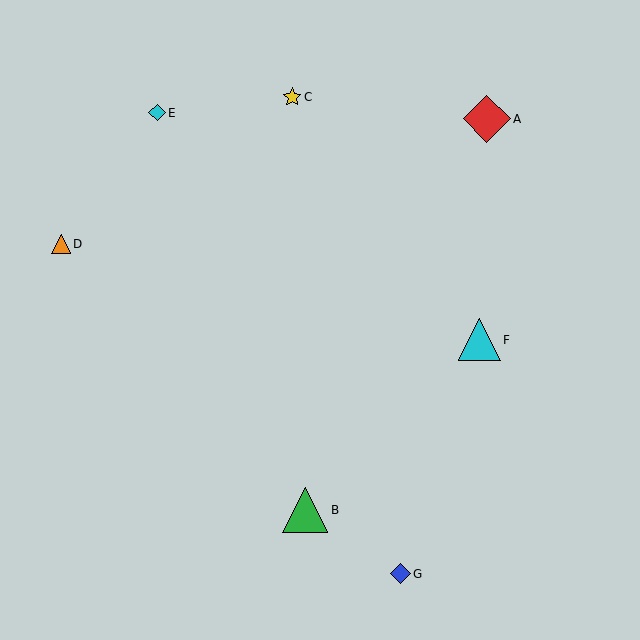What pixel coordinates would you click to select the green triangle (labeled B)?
Click at (305, 510) to select the green triangle B.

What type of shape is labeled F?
Shape F is a cyan triangle.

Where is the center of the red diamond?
The center of the red diamond is at (487, 119).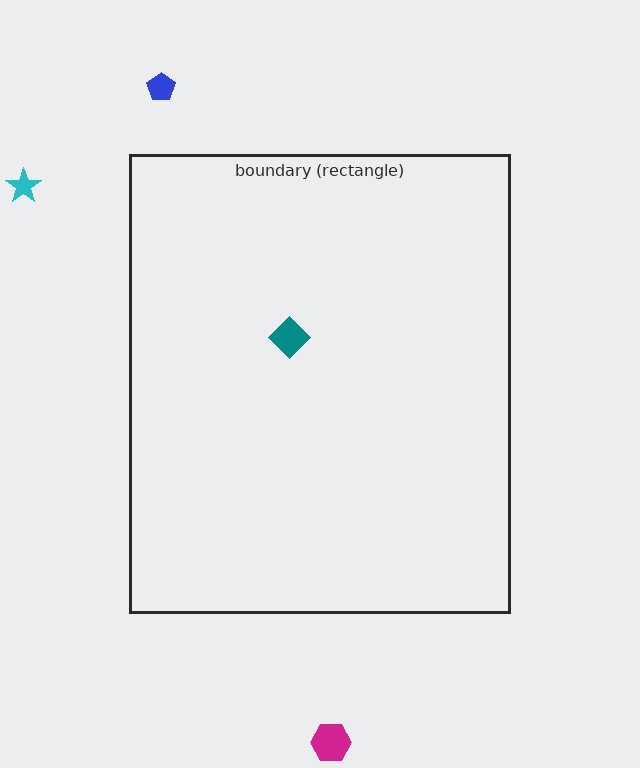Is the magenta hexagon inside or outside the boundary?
Outside.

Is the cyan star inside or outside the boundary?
Outside.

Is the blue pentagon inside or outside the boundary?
Outside.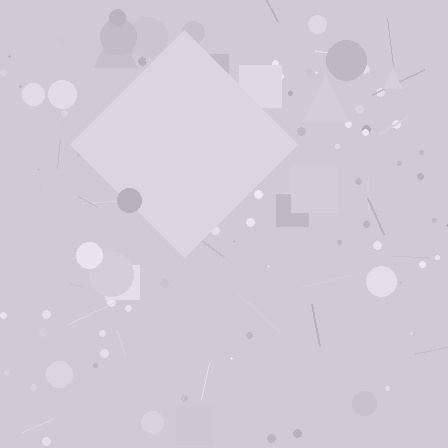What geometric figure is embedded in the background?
A diamond is embedded in the background.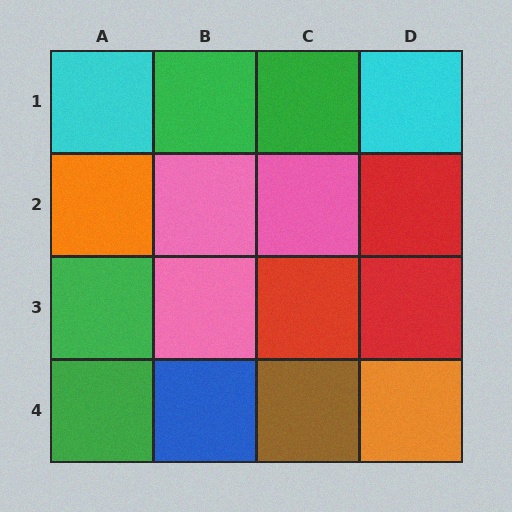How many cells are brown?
1 cell is brown.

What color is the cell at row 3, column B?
Pink.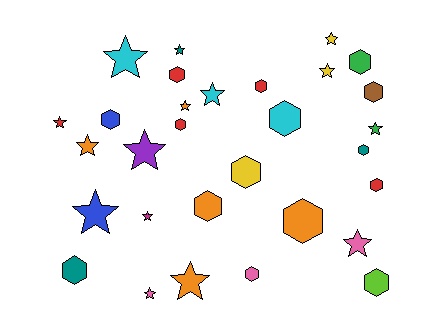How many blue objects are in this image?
There are 2 blue objects.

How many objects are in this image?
There are 30 objects.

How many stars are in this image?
There are 15 stars.